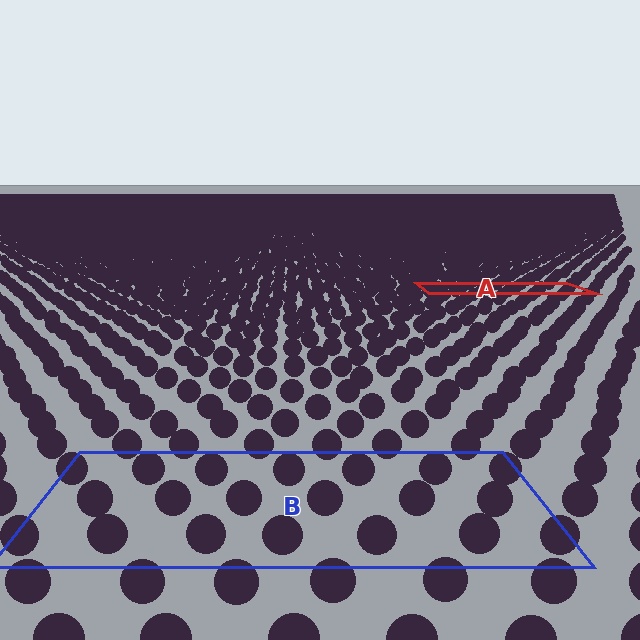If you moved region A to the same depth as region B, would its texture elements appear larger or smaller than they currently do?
They would appear larger. At a closer depth, the same texture elements are projected at a bigger on-screen size.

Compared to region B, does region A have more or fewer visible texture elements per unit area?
Region A has more texture elements per unit area — they are packed more densely because it is farther away.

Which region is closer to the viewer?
Region B is closer. The texture elements there are larger and more spread out.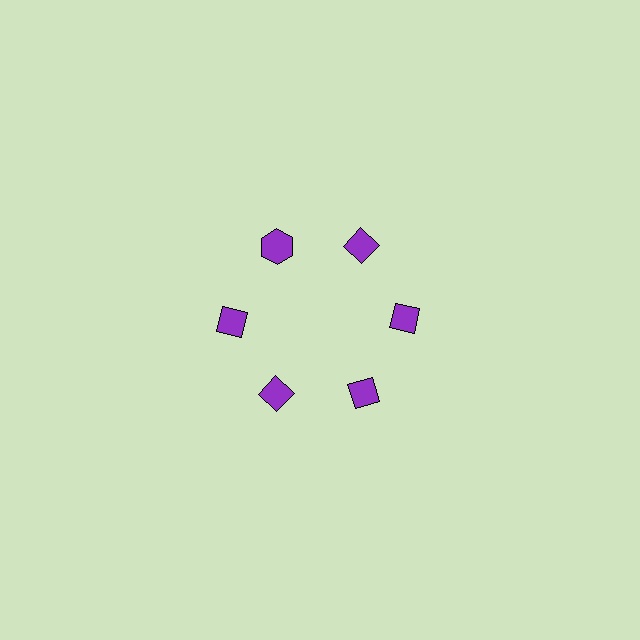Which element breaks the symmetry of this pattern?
The purple hexagon at roughly the 11 o'clock position breaks the symmetry. All other shapes are purple diamonds.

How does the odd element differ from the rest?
It has a different shape: hexagon instead of diamond.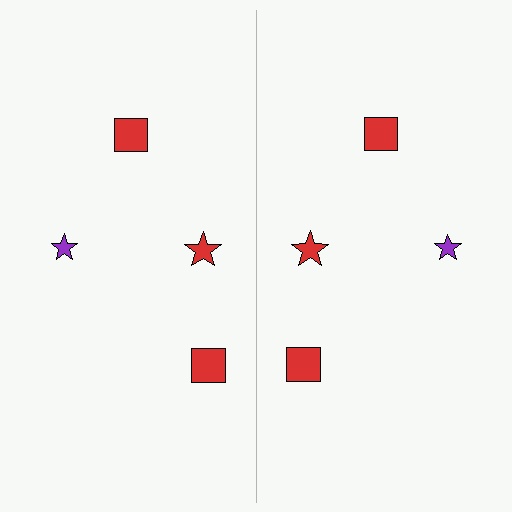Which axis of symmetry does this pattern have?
The pattern has a vertical axis of symmetry running through the center of the image.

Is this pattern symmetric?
Yes, this pattern has bilateral (reflection) symmetry.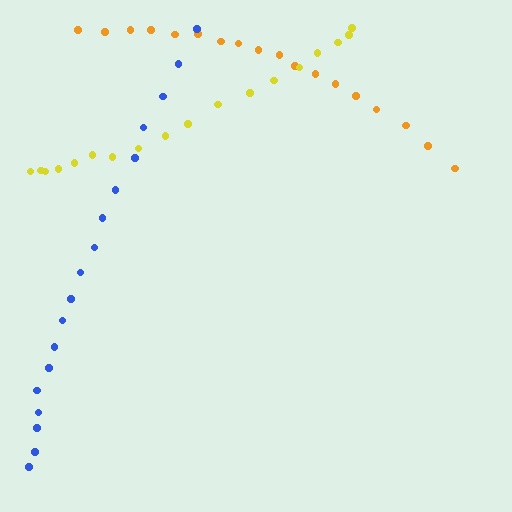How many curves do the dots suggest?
There are 3 distinct paths.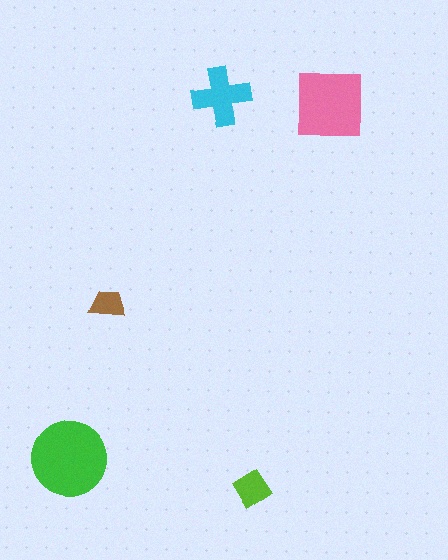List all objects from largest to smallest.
The green circle, the pink square, the cyan cross, the lime diamond, the brown trapezoid.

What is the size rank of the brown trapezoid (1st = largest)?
5th.